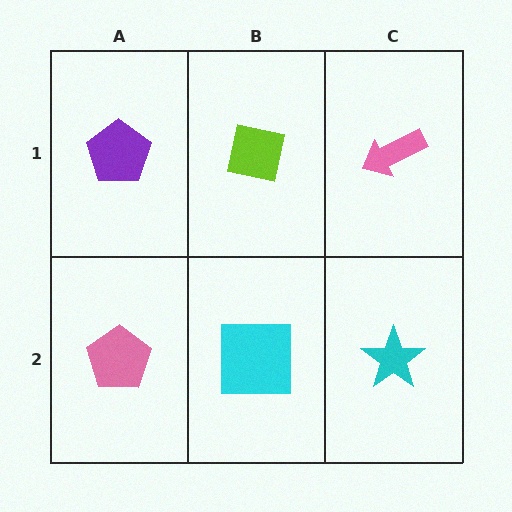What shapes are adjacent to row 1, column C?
A cyan star (row 2, column C), a lime square (row 1, column B).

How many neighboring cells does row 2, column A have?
2.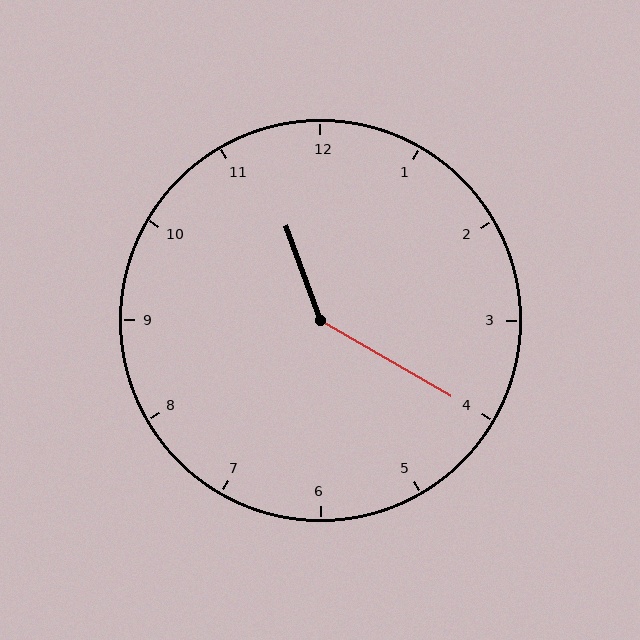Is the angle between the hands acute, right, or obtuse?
It is obtuse.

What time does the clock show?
11:20.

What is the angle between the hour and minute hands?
Approximately 140 degrees.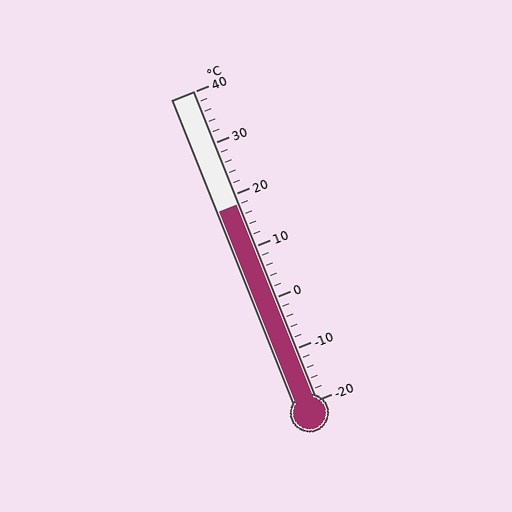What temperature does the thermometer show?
The thermometer shows approximately 18°C.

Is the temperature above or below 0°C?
The temperature is above 0°C.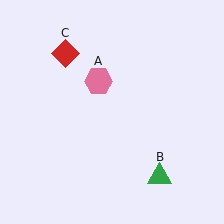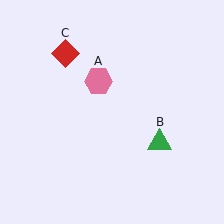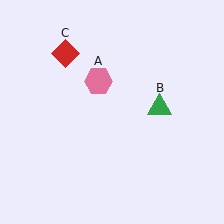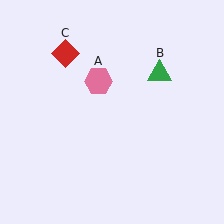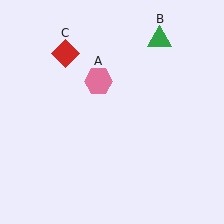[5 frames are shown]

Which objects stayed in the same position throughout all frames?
Pink hexagon (object A) and red diamond (object C) remained stationary.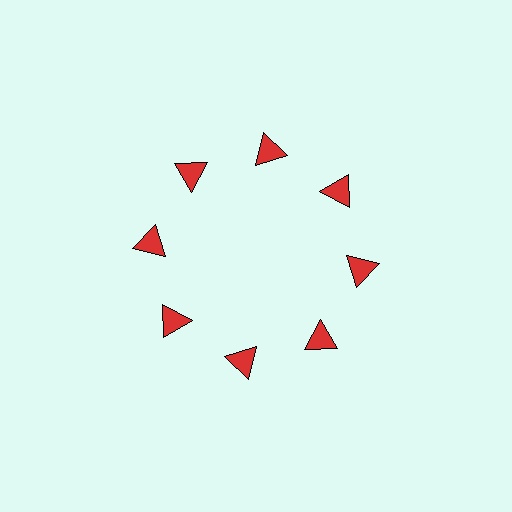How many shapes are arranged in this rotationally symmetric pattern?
There are 8 shapes, arranged in 8 groups of 1.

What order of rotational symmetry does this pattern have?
This pattern has 8-fold rotational symmetry.